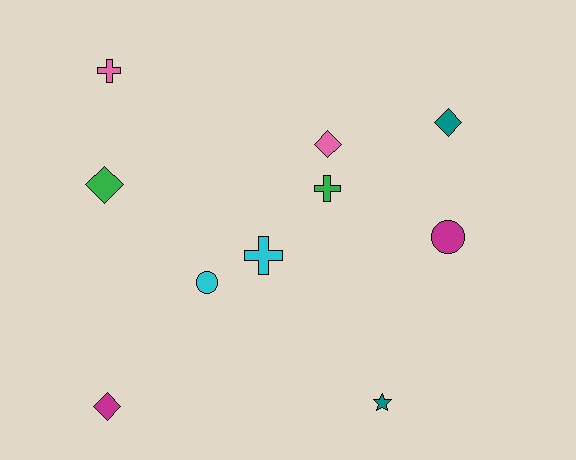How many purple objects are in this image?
There are no purple objects.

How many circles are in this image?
There are 2 circles.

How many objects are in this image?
There are 10 objects.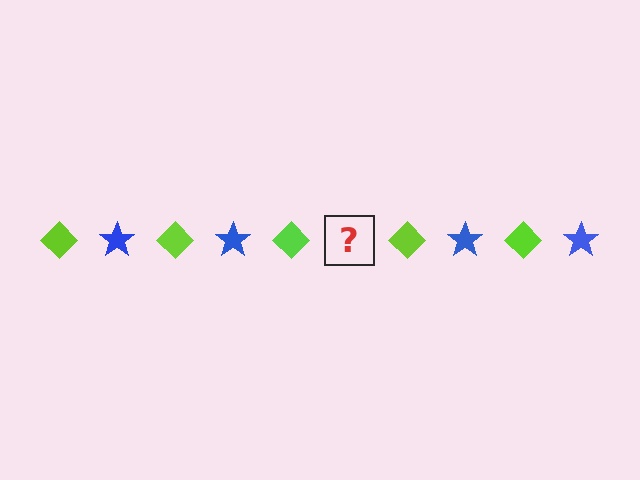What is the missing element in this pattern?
The missing element is a blue star.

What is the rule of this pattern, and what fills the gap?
The rule is that the pattern alternates between lime diamond and blue star. The gap should be filled with a blue star.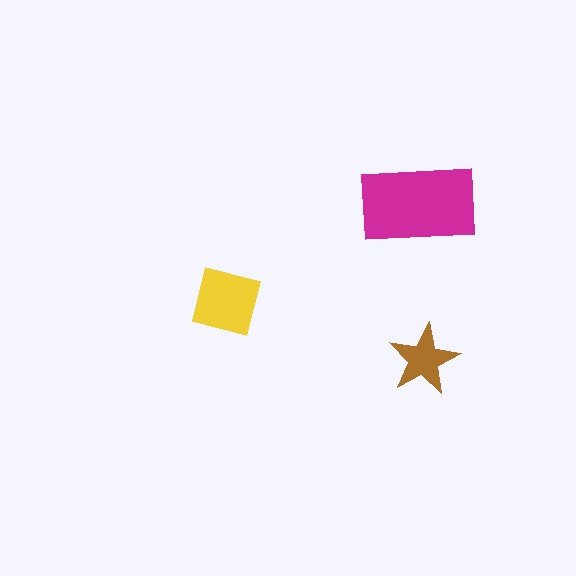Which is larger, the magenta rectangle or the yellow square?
The magenta rectangle.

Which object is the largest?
The magenta rectangle.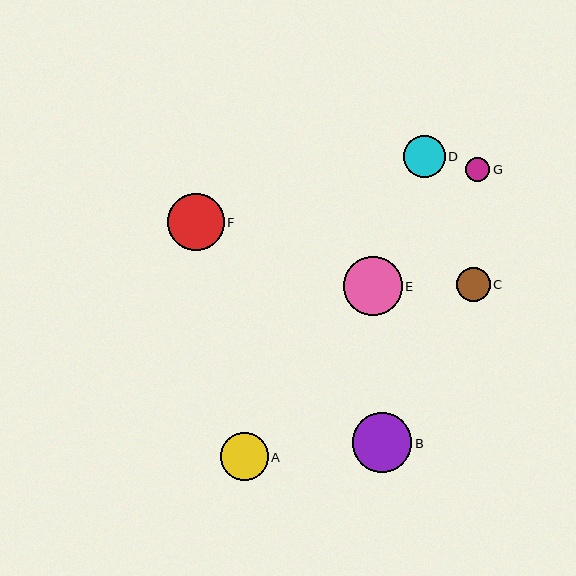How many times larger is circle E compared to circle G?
Circle E is approximately 2.5 times the size of circle G.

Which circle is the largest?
Circle B is the largest with a size of approximately 60 pixels.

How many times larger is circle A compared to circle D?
Circle A is approximately 1.2 times the size of circle D.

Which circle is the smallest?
Circle G is the smallest with a size of approximately 24 pixels.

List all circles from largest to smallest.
From largest to smallest: B, E, F, A, D, C, G.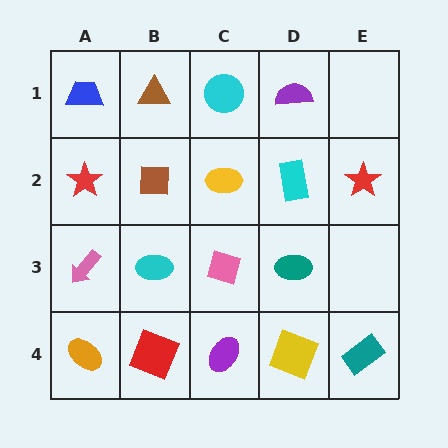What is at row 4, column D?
A yellow square.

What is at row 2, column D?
A cyan rectangle.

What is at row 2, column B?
A brown square.